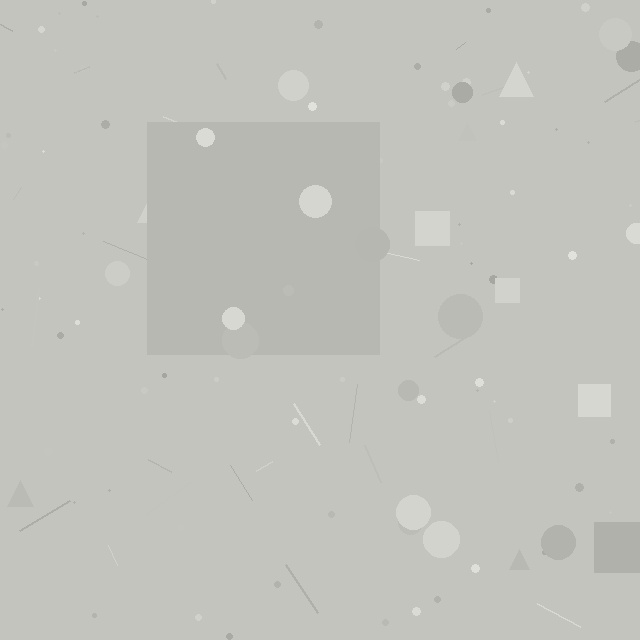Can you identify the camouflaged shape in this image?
The camouflaged shape is a square.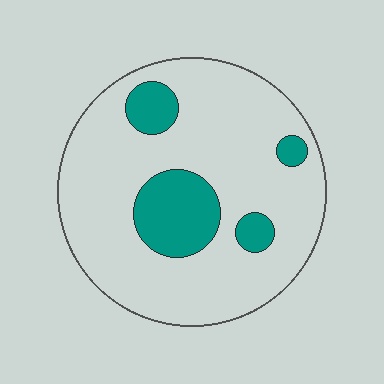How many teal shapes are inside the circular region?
4.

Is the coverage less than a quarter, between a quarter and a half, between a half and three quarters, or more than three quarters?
Less than a quarter.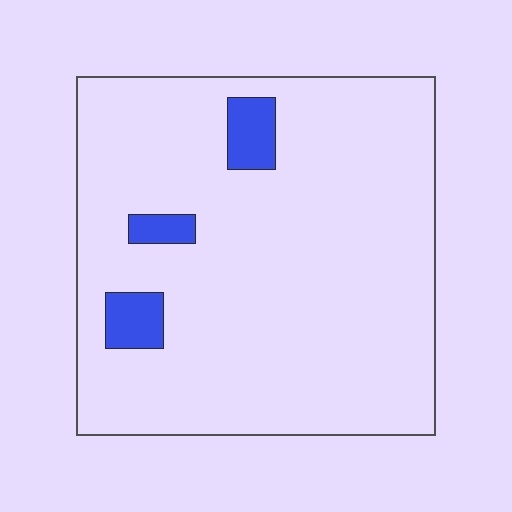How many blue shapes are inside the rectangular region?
3.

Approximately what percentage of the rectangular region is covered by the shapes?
Approximately 5%.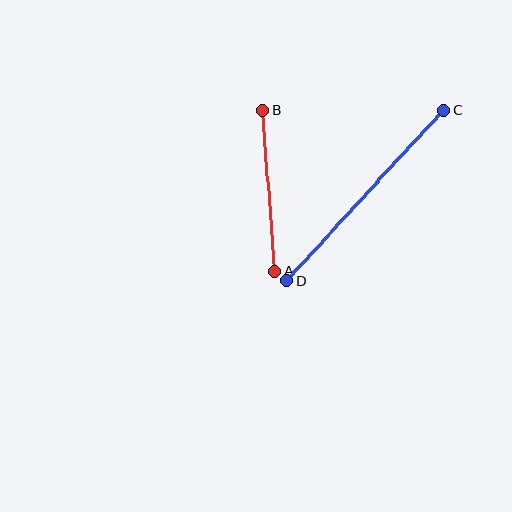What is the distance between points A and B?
The distance is approximately 162 pixels.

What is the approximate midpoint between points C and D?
The midpoint is at approximately (365, 195) pixels.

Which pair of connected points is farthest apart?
Points C and D are farthest apart.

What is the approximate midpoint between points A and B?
The midpoint is at approximately (269, 191) pixels.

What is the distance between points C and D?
The distance is approximately 232 pixels.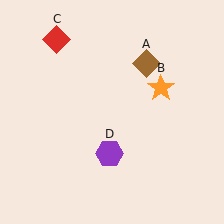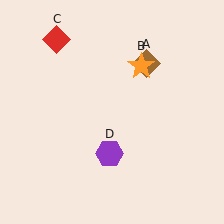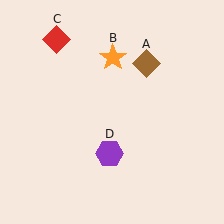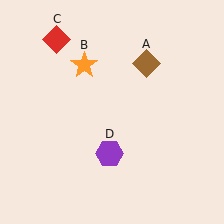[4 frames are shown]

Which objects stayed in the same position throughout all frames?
Brown diamond (object A) and red diamond (object C) and purple hexagon (object D) remained stationary.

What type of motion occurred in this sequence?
The orange star (object B) rotated counterclockwise around the center of the scene.